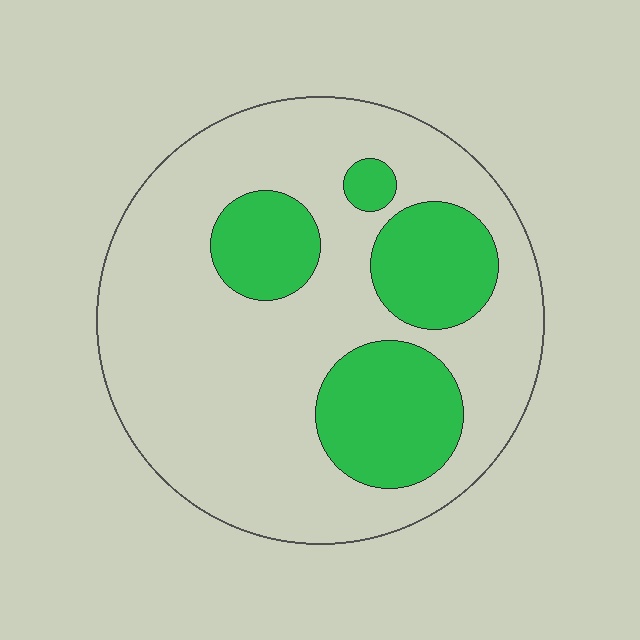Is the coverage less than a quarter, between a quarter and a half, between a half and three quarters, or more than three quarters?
Between a quarter and a half.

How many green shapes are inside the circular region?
4.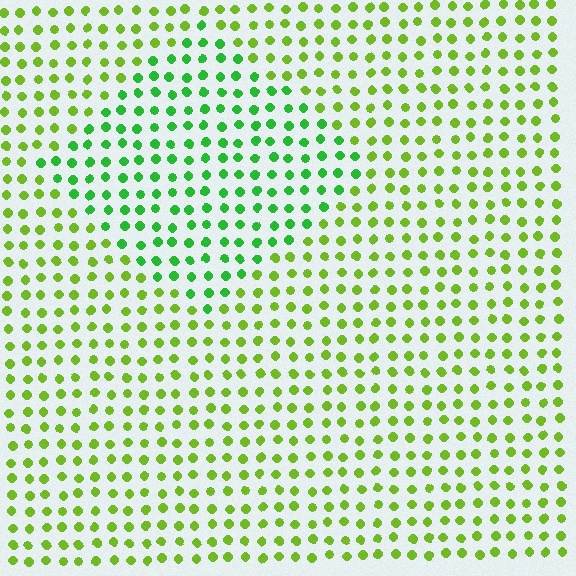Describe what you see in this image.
The image is filled with small lime elements in a uniform arrangement. A diamond-shaped region is visible where the elements are tinted to a slightly different hue, forming a subtle color boundary.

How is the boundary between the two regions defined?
The boundary is defined purely by a slight shift in hue (about 36 degrees). Spacing, size, and orientation are identical on both sides.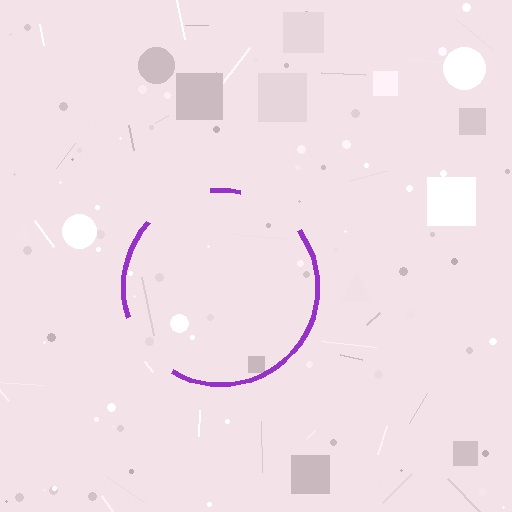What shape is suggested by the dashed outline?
The dashed outline suggests a circle.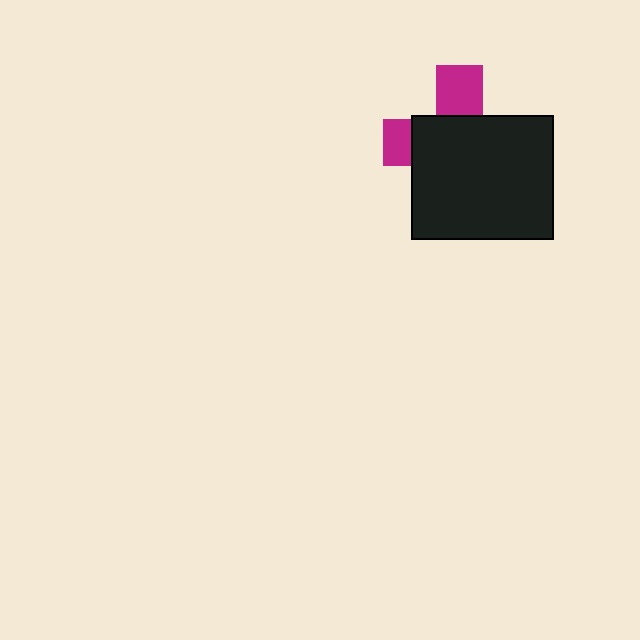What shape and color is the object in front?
The object in front is a black rectangle.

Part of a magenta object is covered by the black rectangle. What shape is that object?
It is a cross.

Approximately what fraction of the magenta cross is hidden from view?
Roughly 70% of the magenta cross is hidden behind the black rectangle.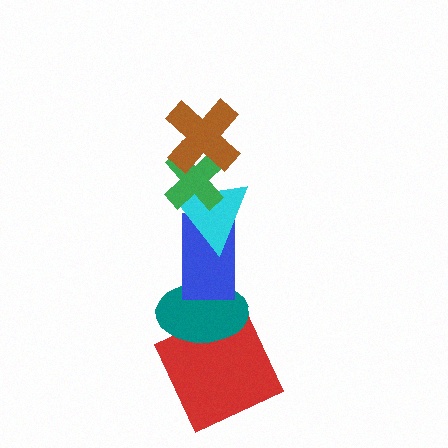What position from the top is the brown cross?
The brown cross is 1st from the top.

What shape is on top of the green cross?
The brown cross is on top of the green cross.